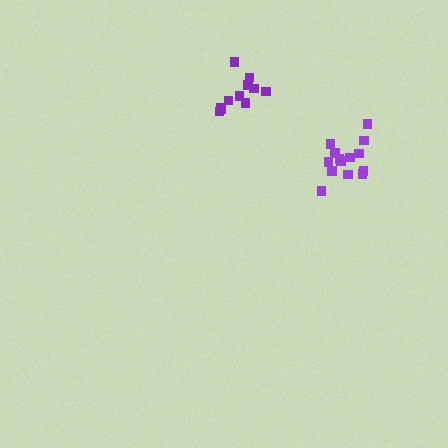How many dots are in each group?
Group 1: 14 dots, Group 2: 11 dots (25 total).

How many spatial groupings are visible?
There are 2 spatial groupings.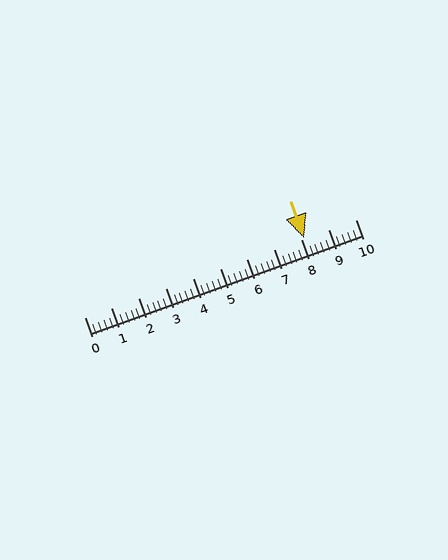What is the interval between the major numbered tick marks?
The major tick marks are spaced 1 units apart.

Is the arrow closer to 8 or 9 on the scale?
The arrow is closer to 8.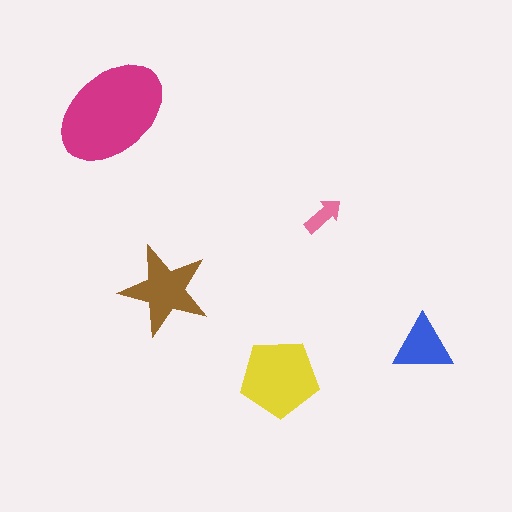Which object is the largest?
The magenta ellipse.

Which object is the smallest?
The pink arrow.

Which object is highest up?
The magenta ellipse is topmost.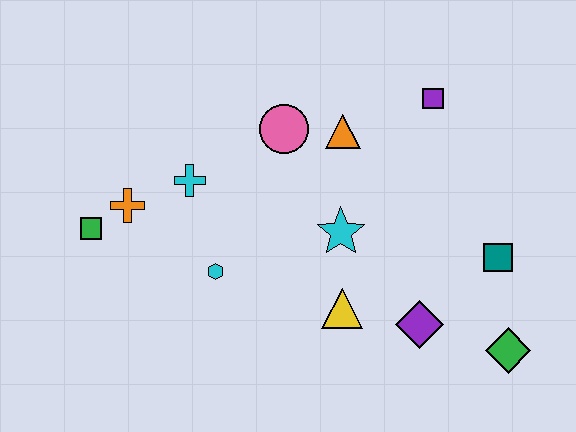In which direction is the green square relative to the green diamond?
The green square is to the left of the green diamond.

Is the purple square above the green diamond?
Yes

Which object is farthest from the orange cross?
The green diamond is farthest from the orange cross.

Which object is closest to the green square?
The orange cross is closest to the green square.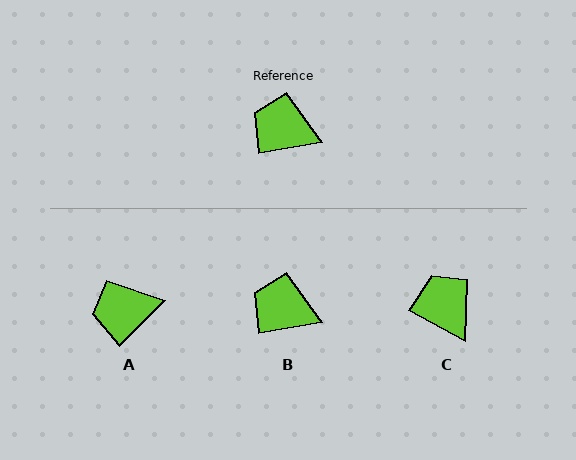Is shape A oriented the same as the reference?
No, it is off by about 35 degrees.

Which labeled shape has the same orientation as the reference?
B.